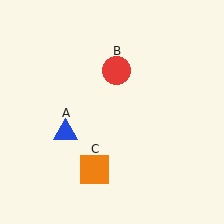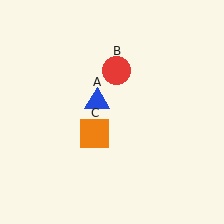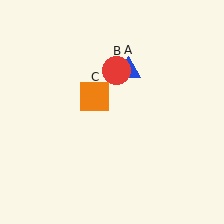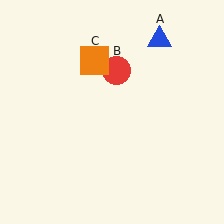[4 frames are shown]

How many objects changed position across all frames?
2 objects changed position: blue triangle (object A), orange square (object C).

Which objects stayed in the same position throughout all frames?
Red circle (object B) remained stationary.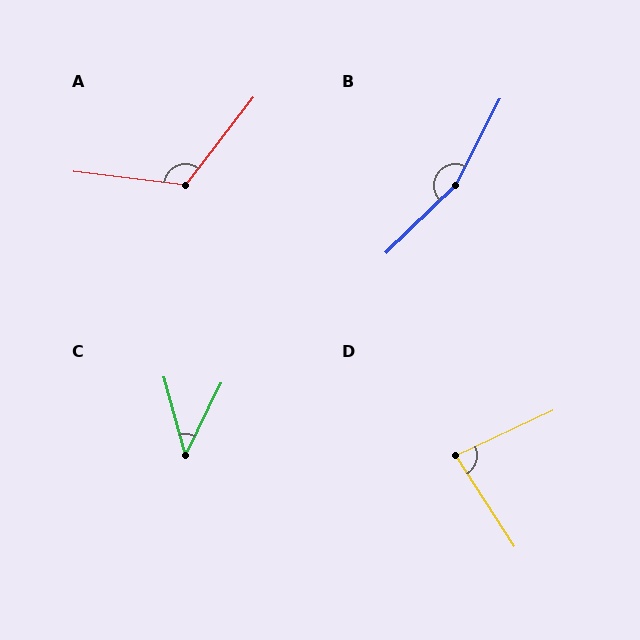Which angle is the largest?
B, at approximately 161 degrees.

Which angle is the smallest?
C, at approximately 42 degrees.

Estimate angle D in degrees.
Approximately 82 degrees.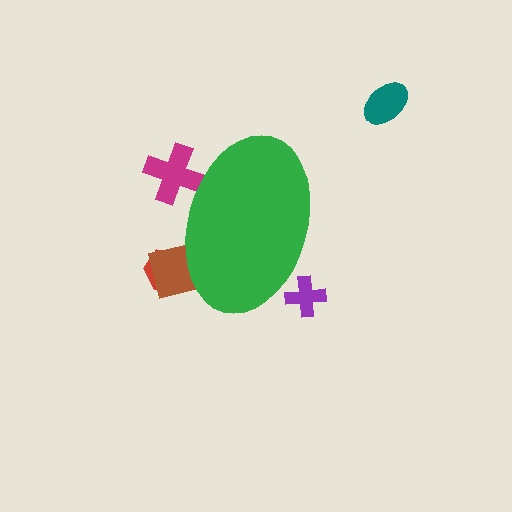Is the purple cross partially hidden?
Yes, the purple cross is partially hidden behind the green ellipse.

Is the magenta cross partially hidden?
Yes, the magenta cross is partially hidden behind the green ellipse.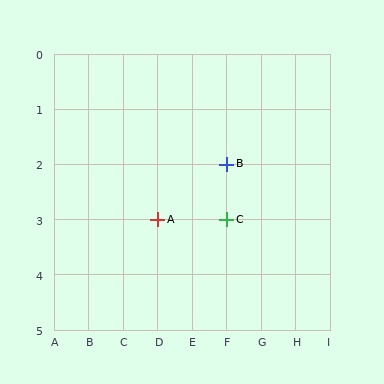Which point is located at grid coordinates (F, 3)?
Point C is at (F, 3).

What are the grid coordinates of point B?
Point B is at grid coordinates (F, 2).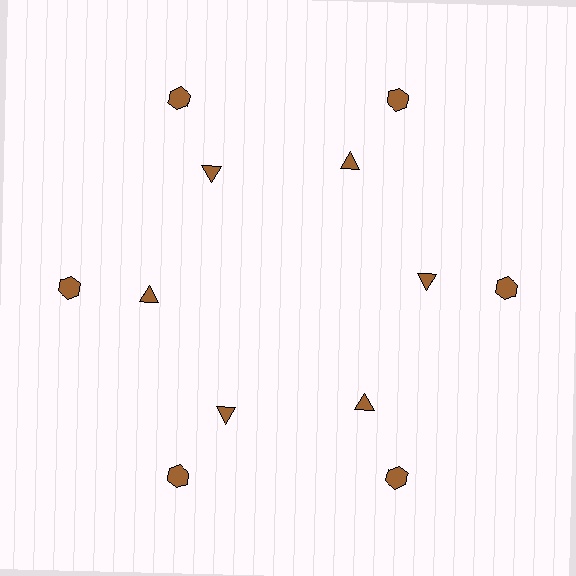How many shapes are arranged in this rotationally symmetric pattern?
There are 12 shapes, arranged in 6 groups of 2.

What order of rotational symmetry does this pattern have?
This pattern has 6-fold rotational symmetry.